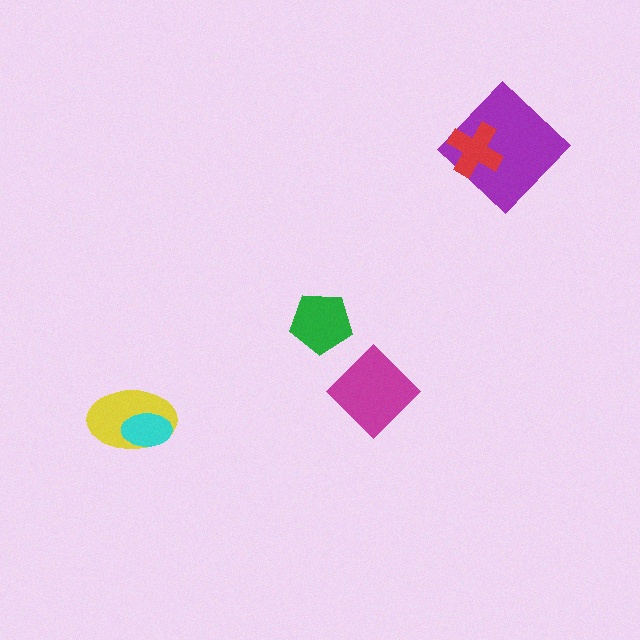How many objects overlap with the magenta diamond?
0 objects overlap with the magenta diamond.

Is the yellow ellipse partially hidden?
Yes, it is partially covered by another shape.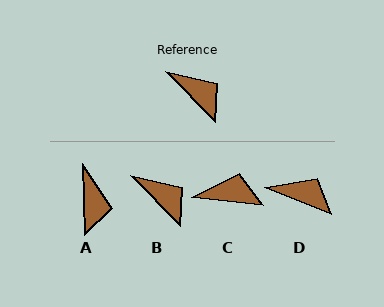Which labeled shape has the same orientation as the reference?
B.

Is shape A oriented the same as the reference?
No, it is off by about 43 degrees.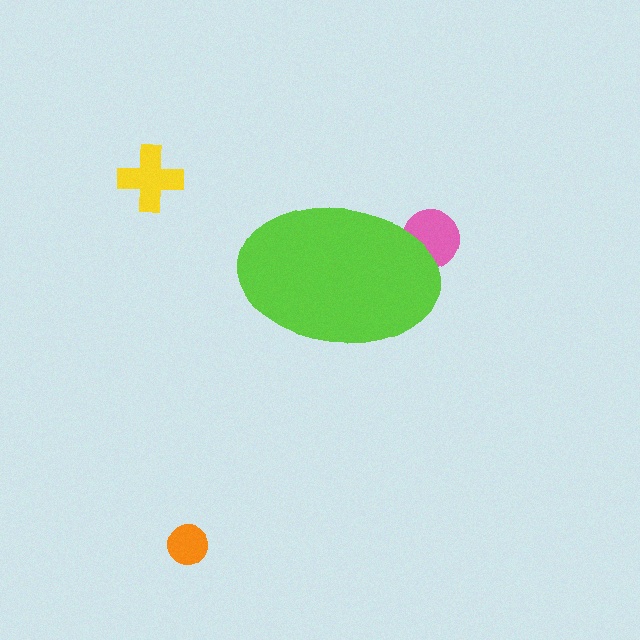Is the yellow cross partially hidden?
No, the yellow cross is fully visible.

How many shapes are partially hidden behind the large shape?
1 shape is partially hidden.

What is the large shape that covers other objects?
A lime ellipse.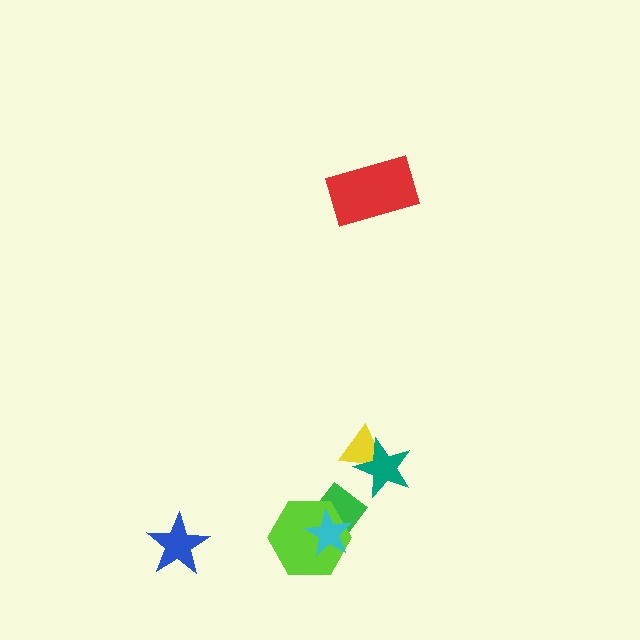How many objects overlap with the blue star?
0 objects overlap with the blue star.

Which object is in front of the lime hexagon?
The cyan star is in front of the lime hexagon.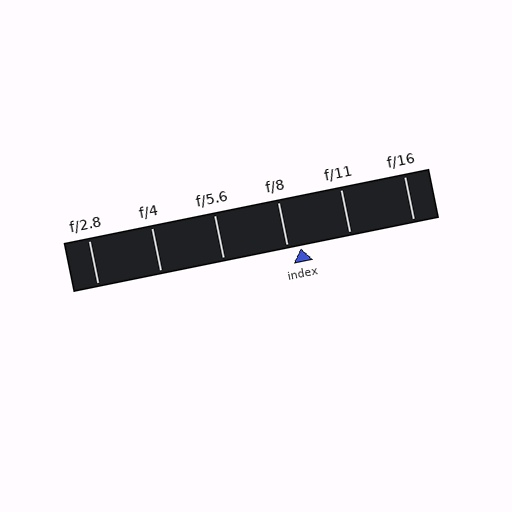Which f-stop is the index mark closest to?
The index mark is closest to f/8.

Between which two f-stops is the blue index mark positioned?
The index mark is between f/8 and f/11.